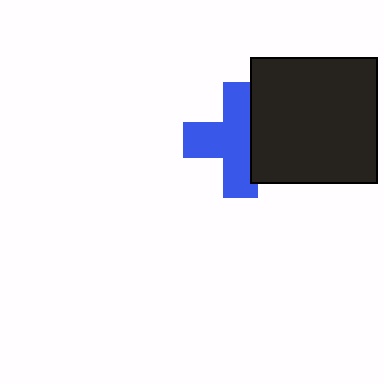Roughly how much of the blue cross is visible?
Most of it is visible (roughly 67%).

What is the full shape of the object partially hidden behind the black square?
The partially hidden object is a blue cross.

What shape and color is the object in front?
The object in front is a black square.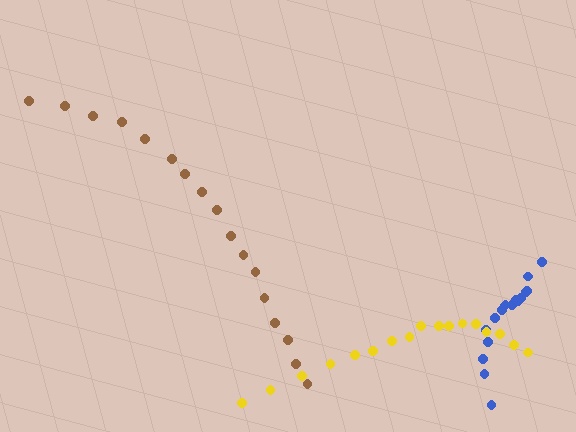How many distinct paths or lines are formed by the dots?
There are 3 distinct paths.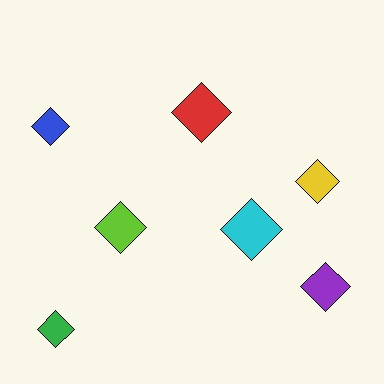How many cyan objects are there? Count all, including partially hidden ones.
There is 1 cyan object.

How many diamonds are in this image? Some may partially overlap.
There are 7 diamonds.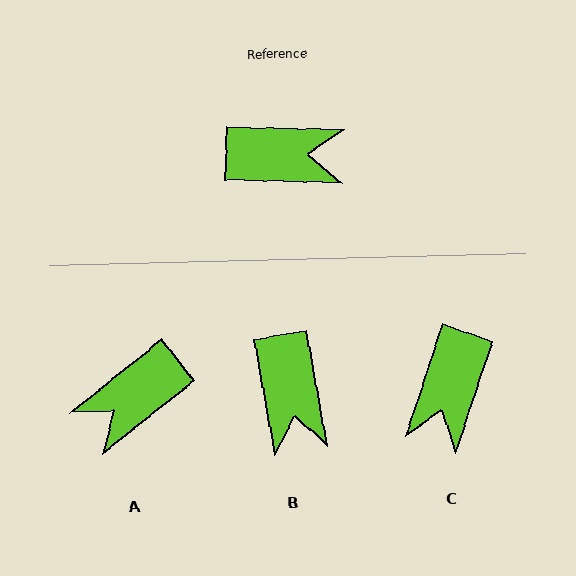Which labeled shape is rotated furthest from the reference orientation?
A, about 140 degrees away.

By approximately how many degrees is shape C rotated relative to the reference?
Approximately 107 degrees clockwise.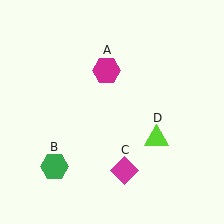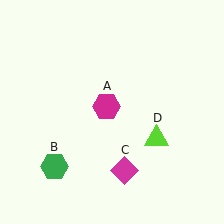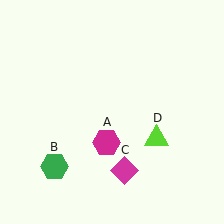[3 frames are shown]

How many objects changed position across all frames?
1 object changed position: magenta hexagon (object A).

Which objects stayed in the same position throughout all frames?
Green hexagon (object B) and magenta diamond (object C) and lime triangle (object D) remained stationary.